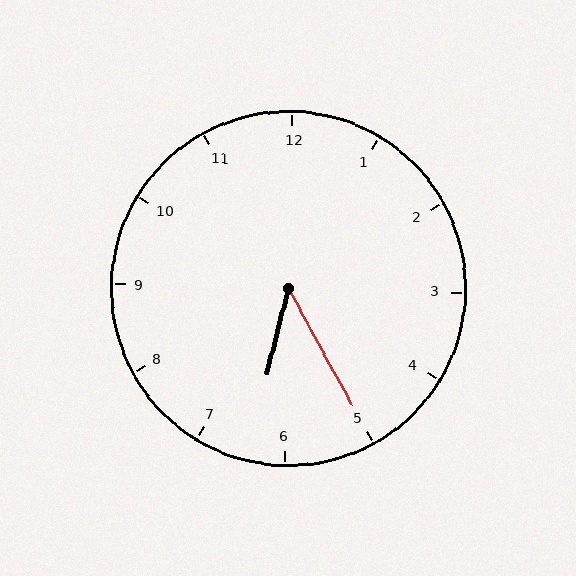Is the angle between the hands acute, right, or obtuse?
It is acute.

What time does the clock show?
6:25.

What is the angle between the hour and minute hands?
Approximately 42 degrees.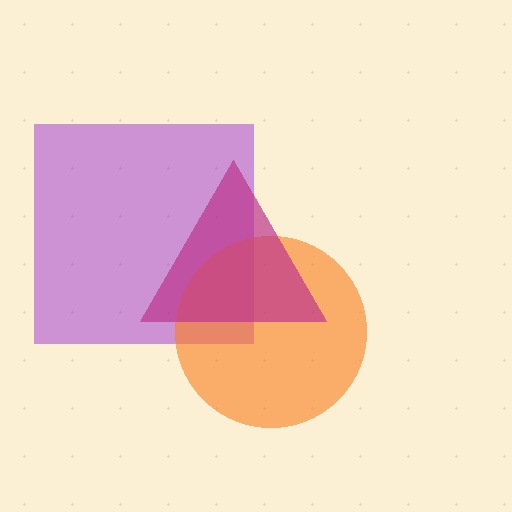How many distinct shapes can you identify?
There are 3 distinct shapes: a purple square, an orange circle, a magenta triangle.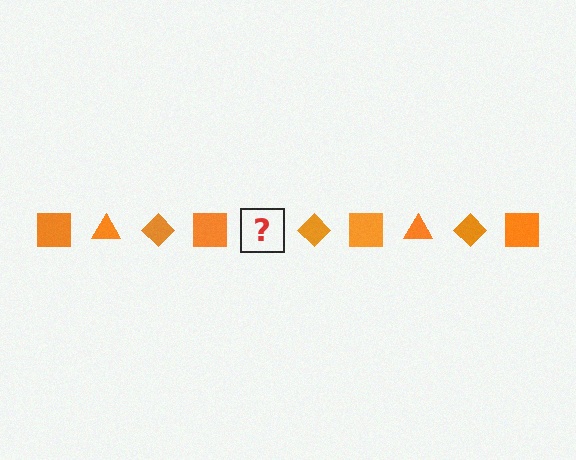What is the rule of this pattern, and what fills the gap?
The rule is that the pattern cycles through square, triangle, diamond shapes in orange. The gap should be filled with an orange triangle.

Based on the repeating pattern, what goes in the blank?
The blank should be an orange triangle.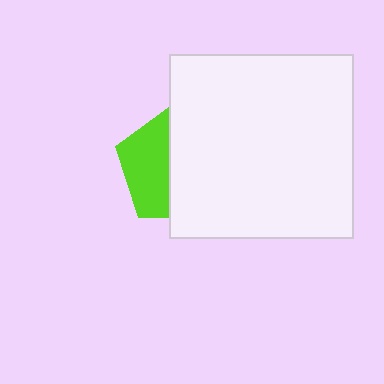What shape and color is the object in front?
The object in front is a white square.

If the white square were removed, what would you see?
You would see the complete lime pentagon.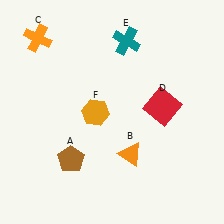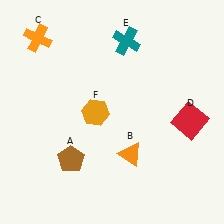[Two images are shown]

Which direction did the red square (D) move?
The red square (D) moved right.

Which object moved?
The red square (D) moved right.